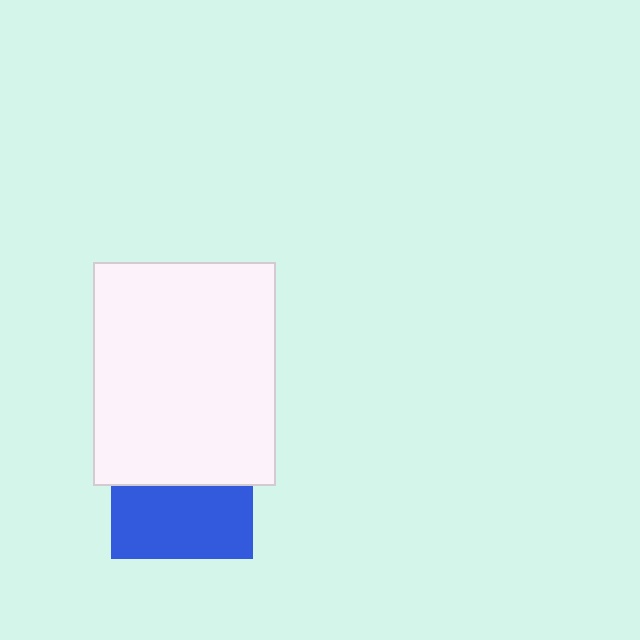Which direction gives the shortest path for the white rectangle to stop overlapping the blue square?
Moving up gives the shortest separation.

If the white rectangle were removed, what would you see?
You would see the complete blue square.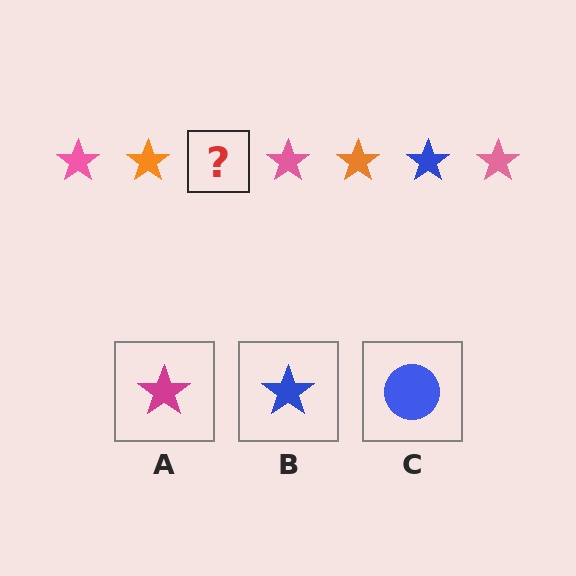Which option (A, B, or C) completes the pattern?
B.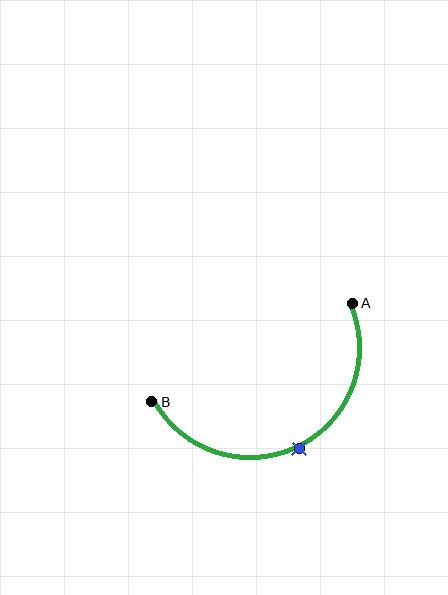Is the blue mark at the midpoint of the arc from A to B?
Yes. The blue mark lies on the arc at equal arc-length from both A and B — it is the arc midpoint.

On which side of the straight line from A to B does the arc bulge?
The arc bulges below the straight line connecting A and B.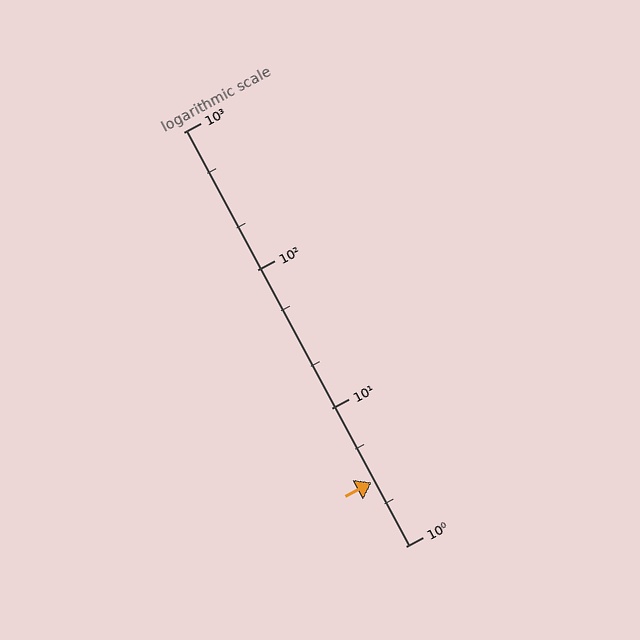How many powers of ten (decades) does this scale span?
The scale spans 3 decades, from 1 to 1000.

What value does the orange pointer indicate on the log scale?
The pointer indicates approximately 2.9.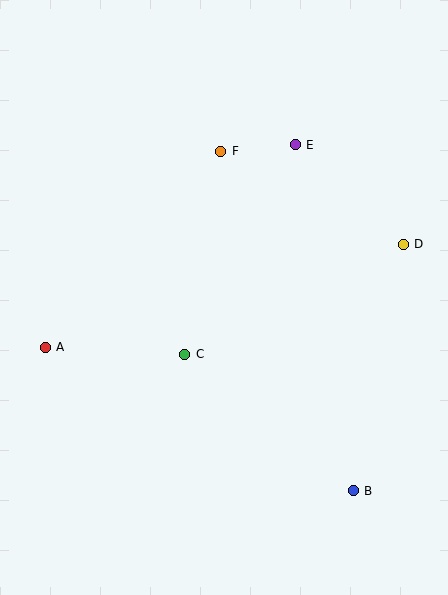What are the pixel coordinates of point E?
Point E is at (295, 145).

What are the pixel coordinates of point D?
Point D is at (403, 244).